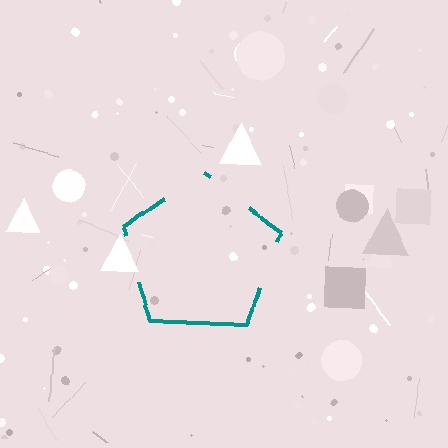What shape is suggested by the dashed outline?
The dashed outline suggests a pentagon.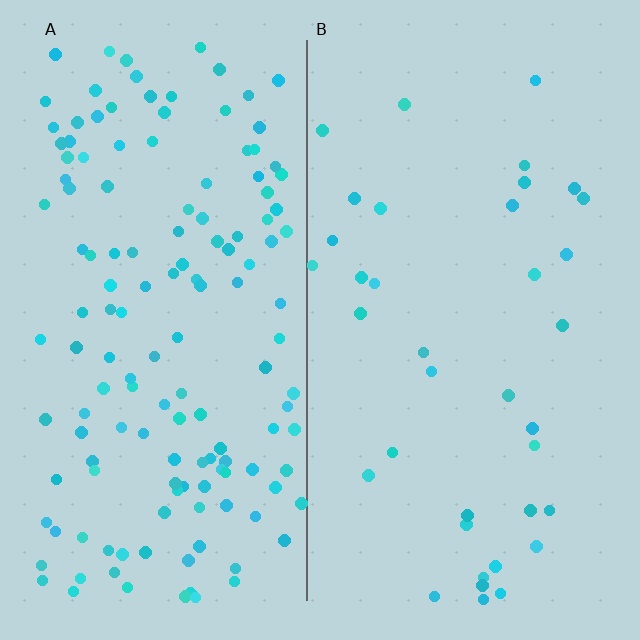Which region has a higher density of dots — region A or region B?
A (the left).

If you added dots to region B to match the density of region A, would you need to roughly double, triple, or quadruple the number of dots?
Approximately quadruple.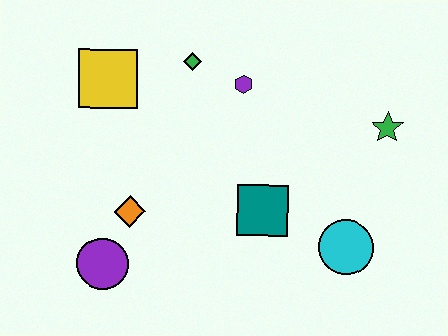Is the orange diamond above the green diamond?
No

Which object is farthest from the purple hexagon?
The purple circle is farthest from the purple hexagon.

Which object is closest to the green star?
The cyan circle is closest to the green star.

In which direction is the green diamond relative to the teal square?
The green diamond is above the teal square.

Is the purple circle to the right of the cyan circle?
No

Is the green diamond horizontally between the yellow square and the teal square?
Yes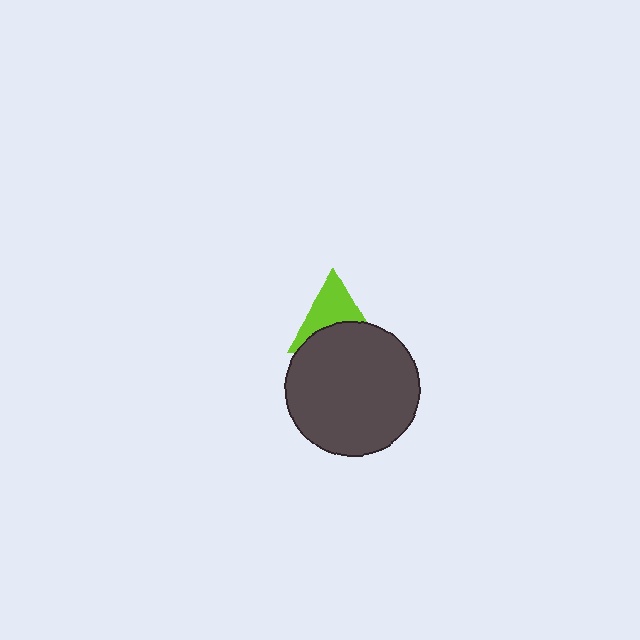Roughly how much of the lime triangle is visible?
About half of it is visible (roughly 54%).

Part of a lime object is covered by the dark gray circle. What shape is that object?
It is a triangle.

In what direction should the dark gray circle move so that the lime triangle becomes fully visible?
The dark gray circle should move down. That is the shortest direction to clear the overlap and leave the lime triangle fully visible.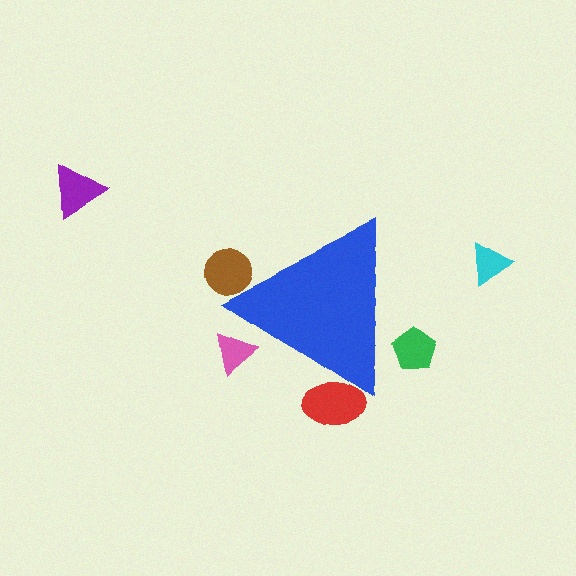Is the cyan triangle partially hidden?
No, the cyan triangle is fully visible.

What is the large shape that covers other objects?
A blue triangle.